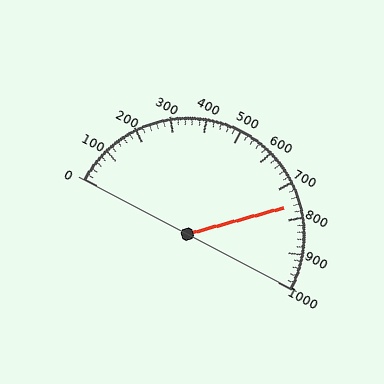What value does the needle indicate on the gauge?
The needle indicates approximately 760.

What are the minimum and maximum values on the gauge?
The gauge ranges from 0 to 1000.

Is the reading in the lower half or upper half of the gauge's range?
The reading is in the upper half of the range (0 to 1000).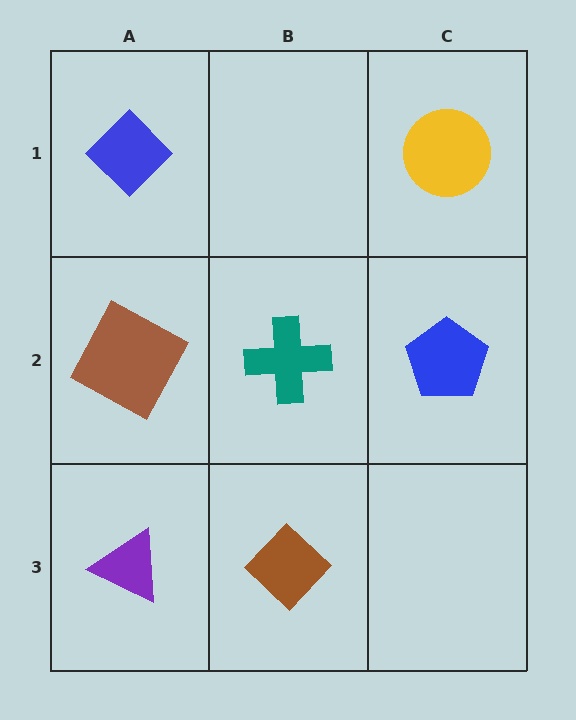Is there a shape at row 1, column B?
No, that cell is empty.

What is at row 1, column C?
A yellow circle.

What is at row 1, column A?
A blue diamond.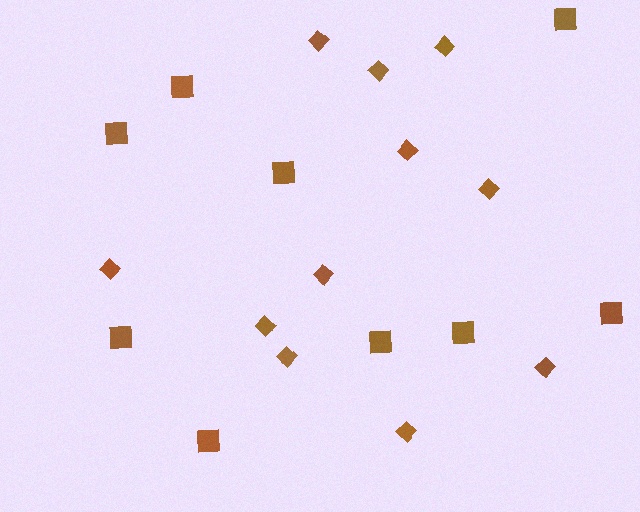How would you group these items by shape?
There are 2 groups: one group of diamonds (11) and one group of squares (9).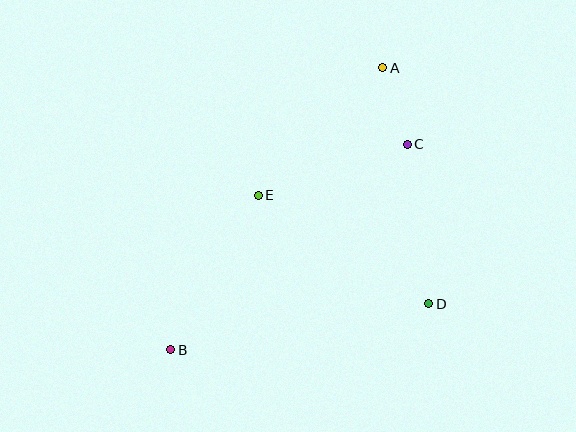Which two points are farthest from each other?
Points A and B are farthest from each other.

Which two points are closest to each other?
Points A and C are closest to each other.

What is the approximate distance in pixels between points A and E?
The distance between A and E is approximately 178 pixels.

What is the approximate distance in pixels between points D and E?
The distance between D and E is approximately 202 pixels.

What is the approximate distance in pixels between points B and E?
The distance between B and E is approximately 177 pixels.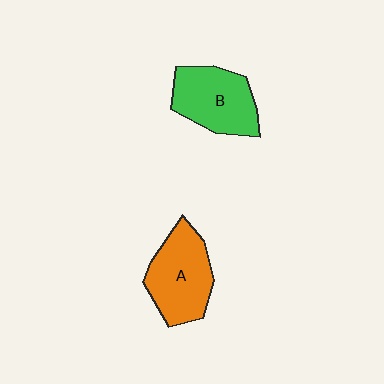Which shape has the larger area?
Shape A (orange).